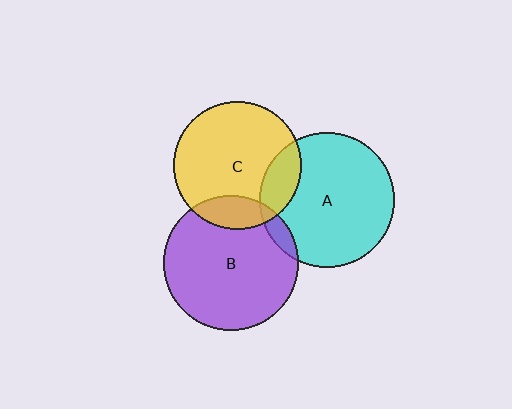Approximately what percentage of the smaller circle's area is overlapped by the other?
Approximately 15%.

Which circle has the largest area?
Circle B (purple).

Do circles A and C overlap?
Yes.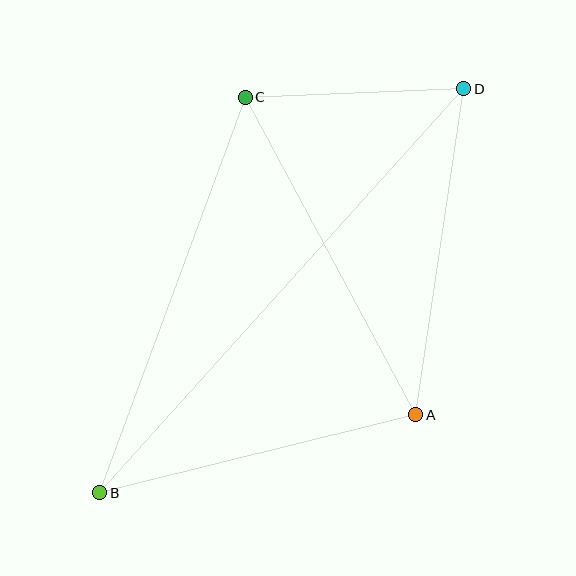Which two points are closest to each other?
Points C and D are closest to each other.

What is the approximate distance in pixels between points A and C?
The distance between A and C is approximately 360 pixels.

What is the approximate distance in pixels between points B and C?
The distance between B and C is approximately 421 pixels.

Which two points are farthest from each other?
Points B and D are farthest from each other.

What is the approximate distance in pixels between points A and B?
The distance between A and B is approximately 326 pixels.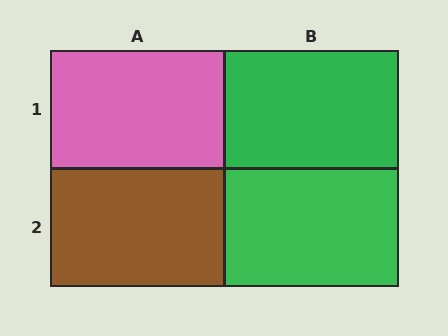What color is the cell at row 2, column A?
Brown.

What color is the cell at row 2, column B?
Green.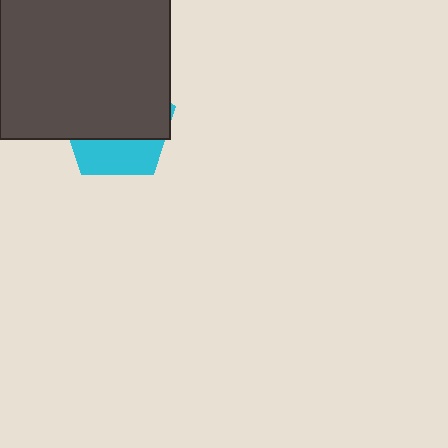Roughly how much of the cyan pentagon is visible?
A small part of it is visible (roughly 34%).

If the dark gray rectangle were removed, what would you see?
You would see the complete cyan pentagon.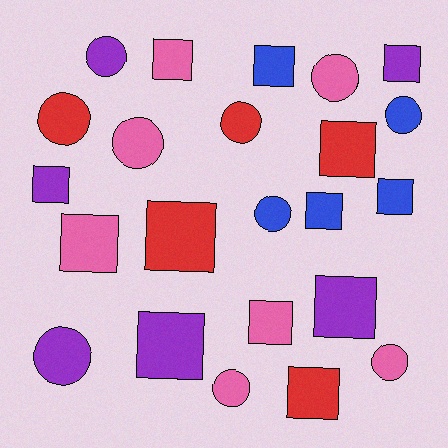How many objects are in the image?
There are 23 objects.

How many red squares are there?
There are 3 red squares.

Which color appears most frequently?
Pink, with 7 objects.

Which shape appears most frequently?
Square, with 13 objects.